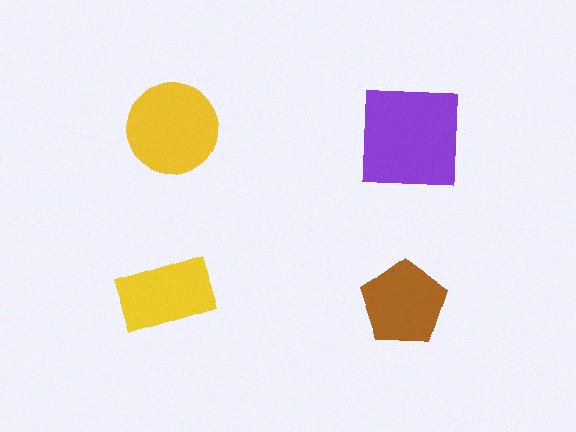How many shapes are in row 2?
2 shapes.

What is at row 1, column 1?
A yellow circle.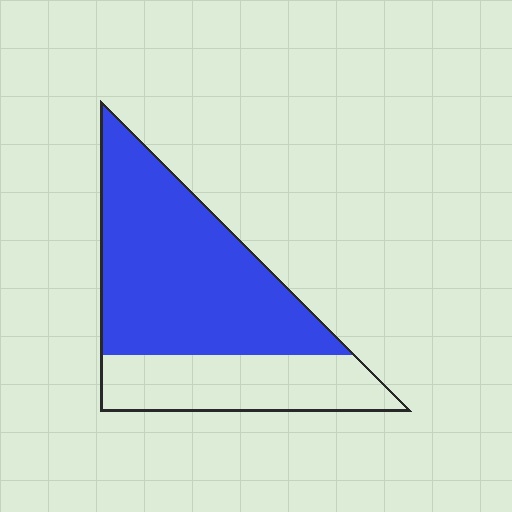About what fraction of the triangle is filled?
About two thirds (2/3).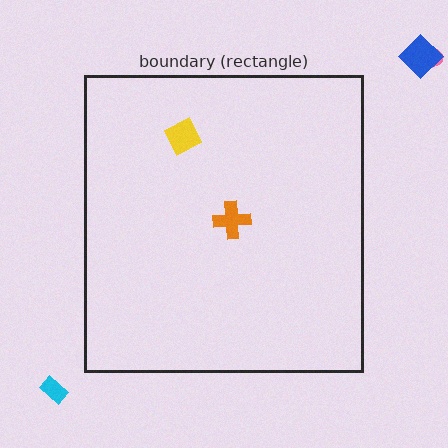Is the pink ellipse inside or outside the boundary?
Outside.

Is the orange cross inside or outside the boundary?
Inside.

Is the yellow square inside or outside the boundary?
Inside.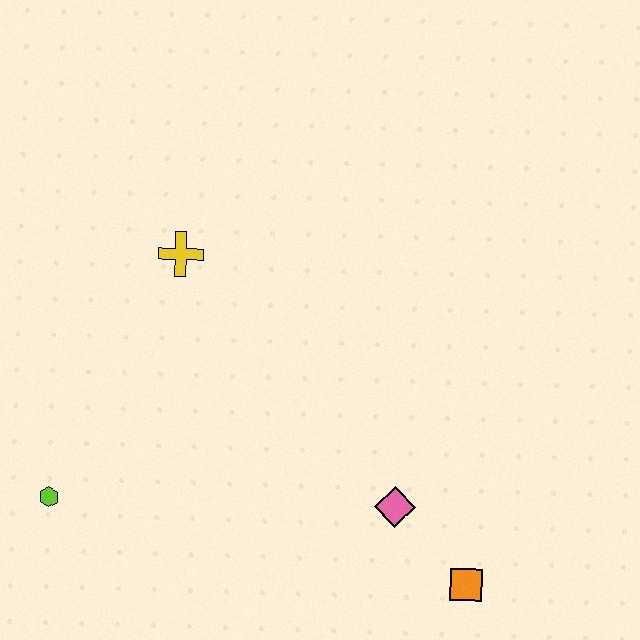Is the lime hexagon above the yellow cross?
No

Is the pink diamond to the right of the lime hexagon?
Yes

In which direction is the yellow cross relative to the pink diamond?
The yellow cross is above the pink diamond.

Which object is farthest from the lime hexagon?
The orange square is farthest from the lime hexagon.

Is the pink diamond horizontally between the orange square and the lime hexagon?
Yes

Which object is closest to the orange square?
The pink diamond is closest to the orange square.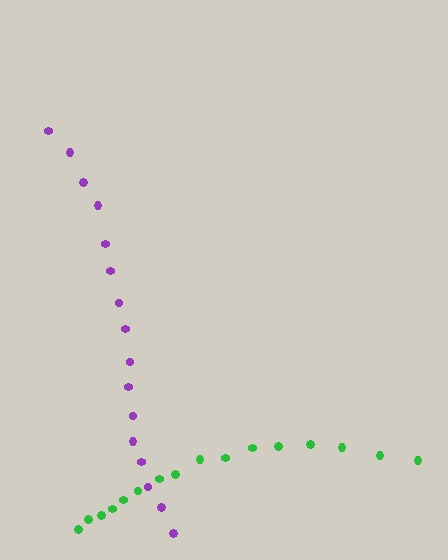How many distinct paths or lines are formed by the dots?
There are 2 distinct paths.